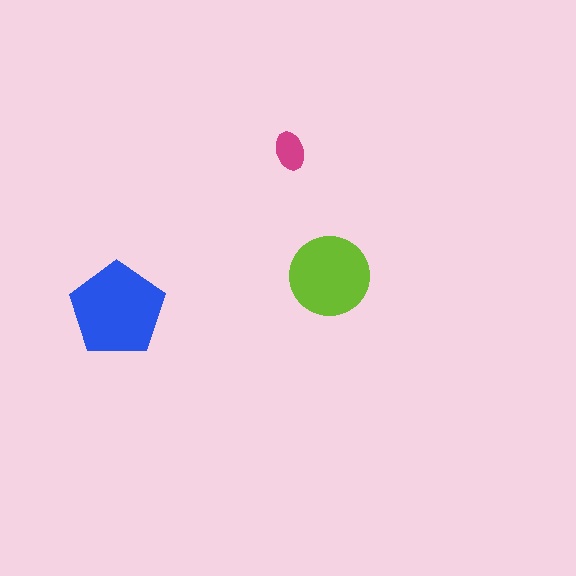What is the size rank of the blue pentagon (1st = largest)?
1st.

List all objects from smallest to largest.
The magenta ellipse, the lime circle, the blue pentagon.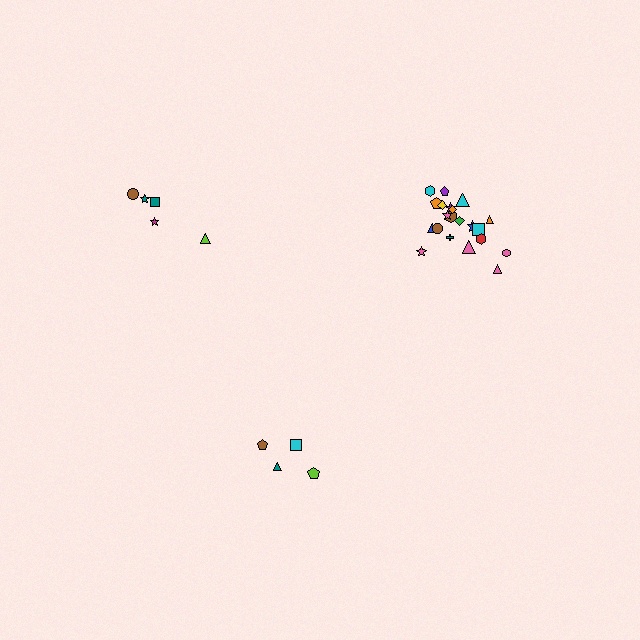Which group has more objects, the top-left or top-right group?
The top-right group.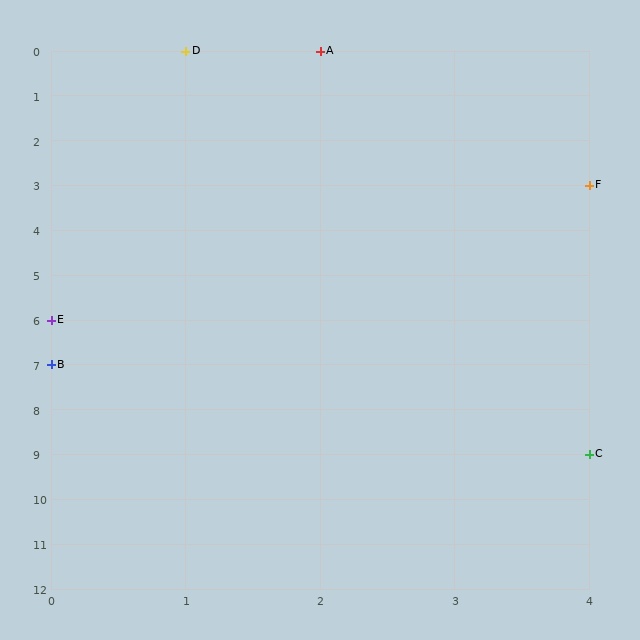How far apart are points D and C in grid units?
Points D and C are 3 columns and 9 rows apart (about 9.5 grid units diagonally).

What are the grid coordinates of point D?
Point D is at grid coordinates (1, 0).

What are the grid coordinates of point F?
Point F is at grid coordinates (4, 3).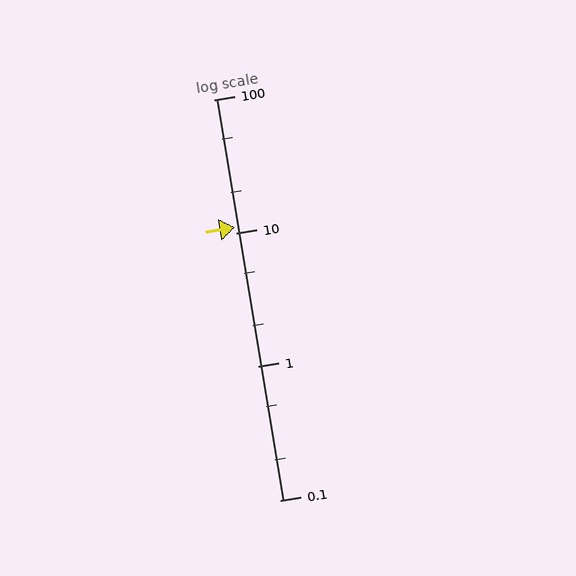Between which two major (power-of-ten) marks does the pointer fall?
The pointer is between 10 and 100.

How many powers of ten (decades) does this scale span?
The scale spans 3 decades, from 0.1 to 100.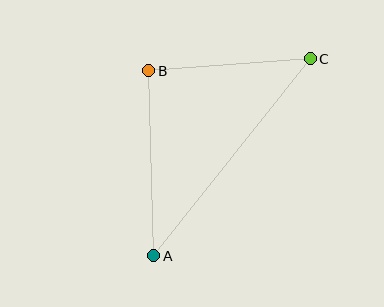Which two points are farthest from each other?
Points A and C are farthest from each other.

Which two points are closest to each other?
Points B and C are closest to each other.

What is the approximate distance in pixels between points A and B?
The distance between A and B is approximately 185 pixels.